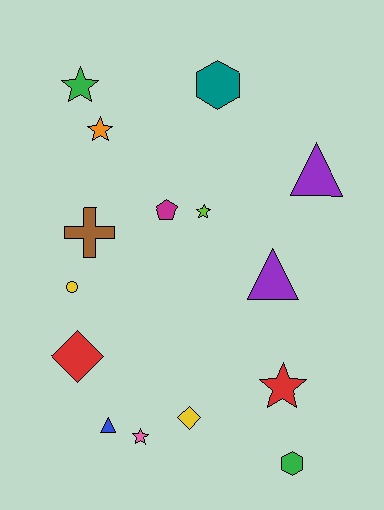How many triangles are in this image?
There are 3 triangles.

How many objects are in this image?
There are 15 objects.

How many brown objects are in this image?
There is 1 brown object.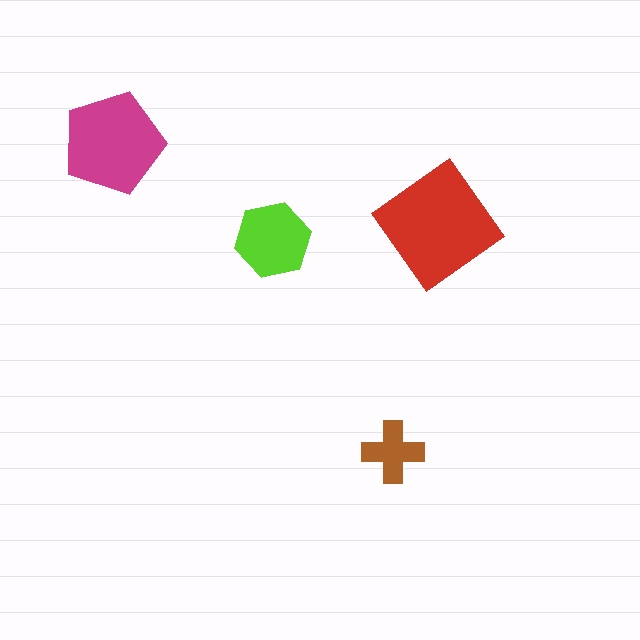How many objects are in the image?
There are 4 objects in the image.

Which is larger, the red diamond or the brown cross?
The red diamond.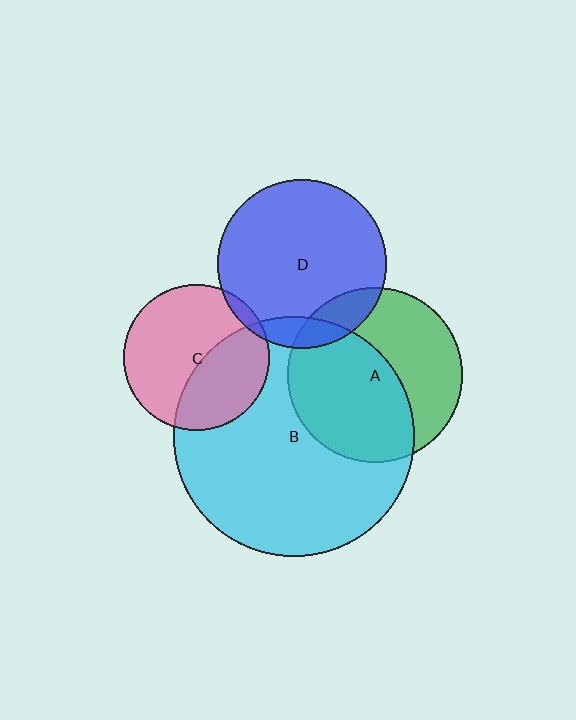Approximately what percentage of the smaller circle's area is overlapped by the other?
Approximately 10%.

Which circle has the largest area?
Circle B (cyan).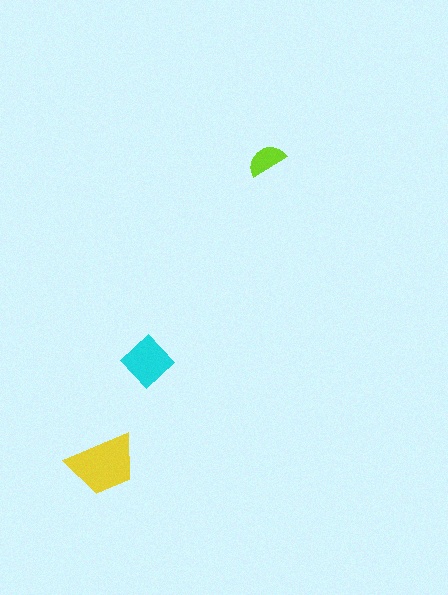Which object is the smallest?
The lime semicircle.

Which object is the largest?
The yellow trapezoid.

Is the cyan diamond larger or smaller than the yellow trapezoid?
Smaller.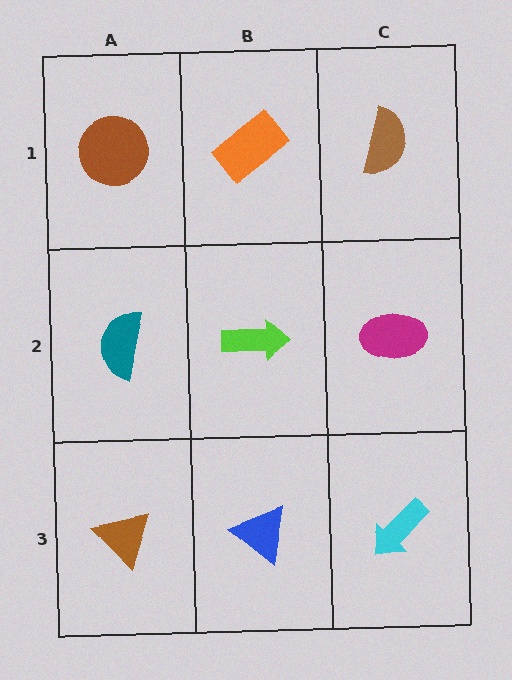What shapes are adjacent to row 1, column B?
A lime arrow (row 2, column B), a brown circle (row 1, column A), a brown semicircle (row 1, column C).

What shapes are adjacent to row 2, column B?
An orange rectangle (row 1, column B), a blue triangle (row 3, column B), a teal semicircle (row 2, column A), a magenta ellipse (row 2, column C).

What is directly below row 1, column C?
A magenta ellipse.